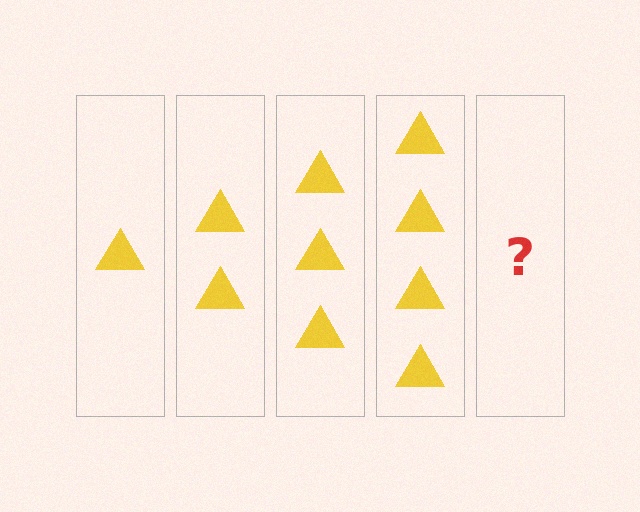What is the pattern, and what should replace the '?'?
The pattern is that each step adds one more triangle. The '?' should be 5 triangles.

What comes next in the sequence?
The next element should be 5 triangles.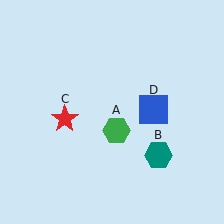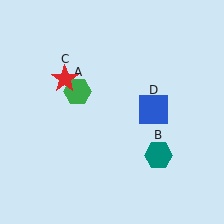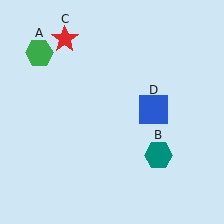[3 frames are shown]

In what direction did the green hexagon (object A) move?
The green hexagon (object A) moved up and to the left.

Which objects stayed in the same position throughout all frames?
Teal hexagon (object B) and blue square (object D) remained stationary.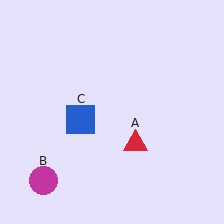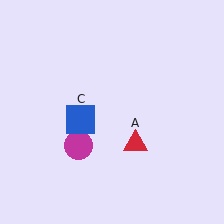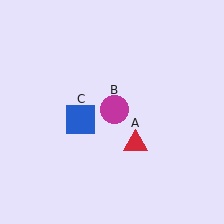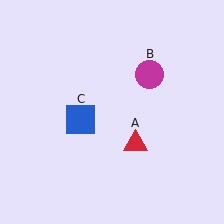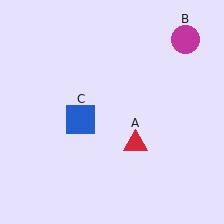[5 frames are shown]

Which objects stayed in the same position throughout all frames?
Red triangle (object A) and blue square (object C) remained stationary.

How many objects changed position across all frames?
1 object changed position: magenta circle (object B).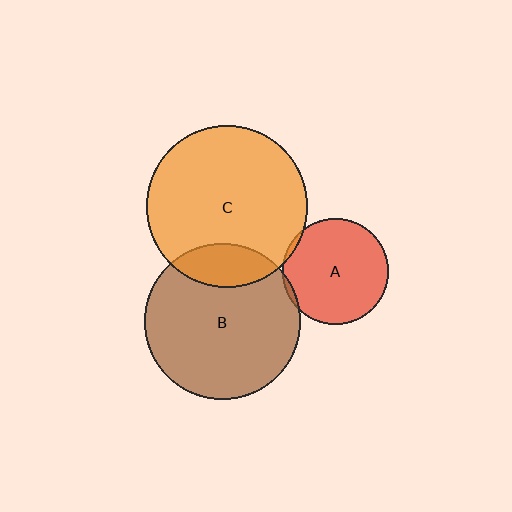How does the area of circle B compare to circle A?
Approximately 2.1 times.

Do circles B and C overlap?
Yes.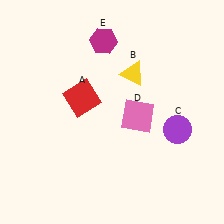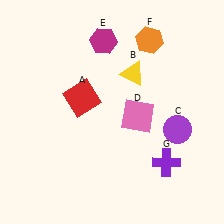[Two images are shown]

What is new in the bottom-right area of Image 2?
A purple cross (G) was added in the bottom-right area of Image 2.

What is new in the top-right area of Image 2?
An orange hexagon (F) was added in the top-right area of Image 2.